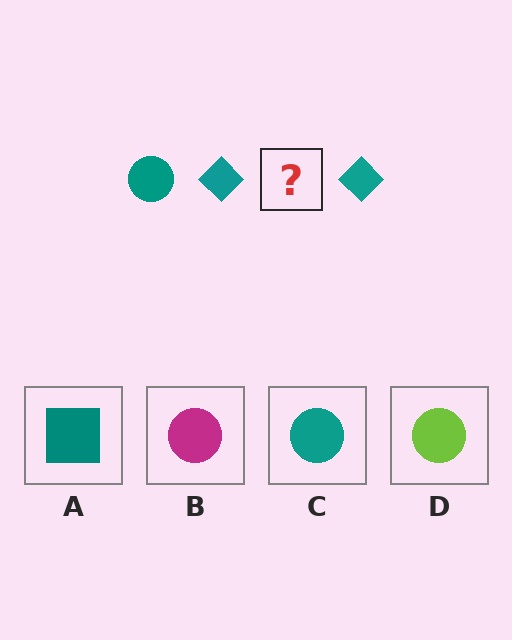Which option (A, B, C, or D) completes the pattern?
C.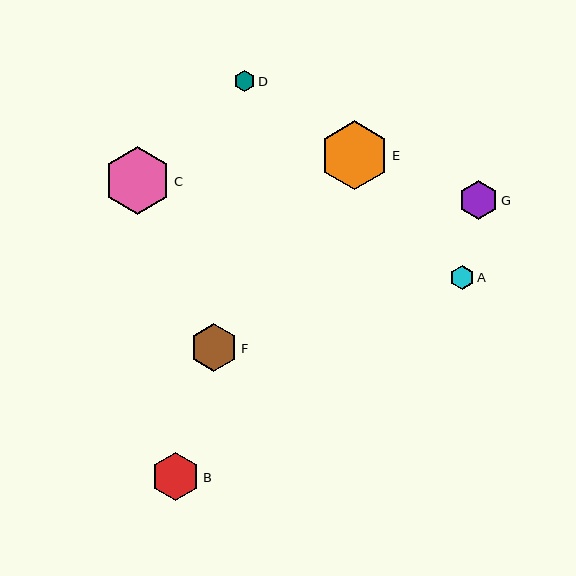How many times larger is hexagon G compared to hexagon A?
Hexagon G is approximately 1.6 times the size of hexagon A.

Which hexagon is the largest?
Hexagon E is the largest with a size of approximately 69 pixels.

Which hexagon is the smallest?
Hexagon D is the smallest with a size of approximately 21 pixels.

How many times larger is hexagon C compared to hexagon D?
Hexagon C is approximately 3.2 times the size of hexagon D.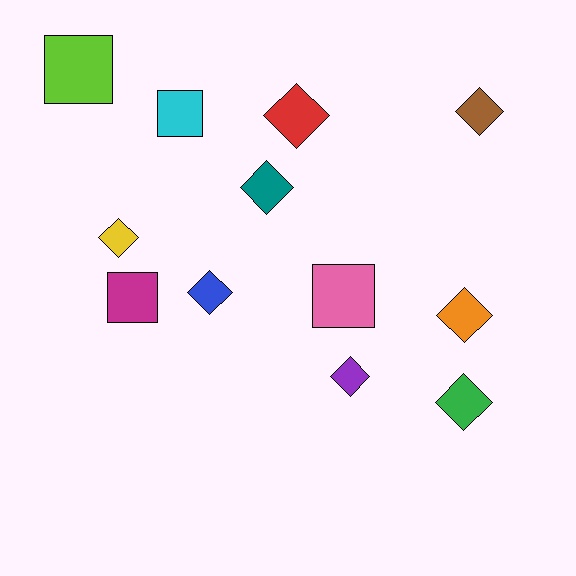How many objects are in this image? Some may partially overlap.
There are 12 objects.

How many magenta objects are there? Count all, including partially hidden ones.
There is 1 magenta object.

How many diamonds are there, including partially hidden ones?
There are 8 diamonds.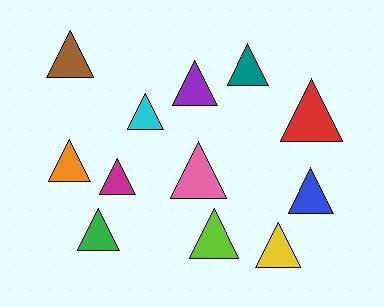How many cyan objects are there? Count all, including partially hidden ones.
There is 1 cyan object.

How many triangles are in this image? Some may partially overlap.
There are 12 triangles.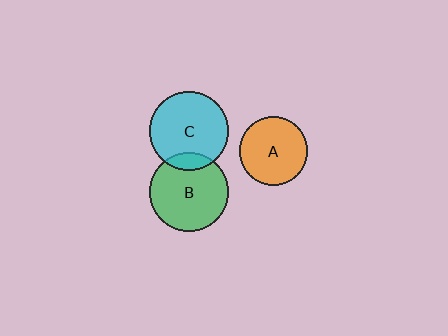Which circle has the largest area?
Circle C (cyan).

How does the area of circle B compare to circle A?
Approximately 1.3 times.